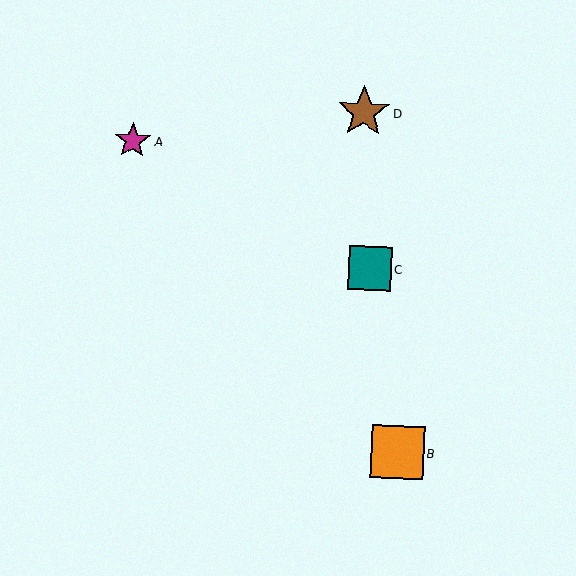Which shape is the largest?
The orange square (labeled B) is the largest.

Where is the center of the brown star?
The center of the brown star is at (364, 112).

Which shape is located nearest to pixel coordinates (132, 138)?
The magenta star (labeled A) at (133, 140) is nearest to that location.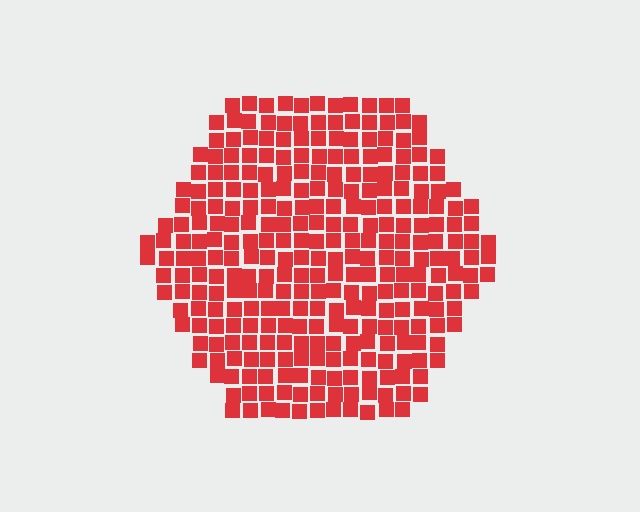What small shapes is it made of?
It is made of small squares.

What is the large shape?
The large shape is a hexagon.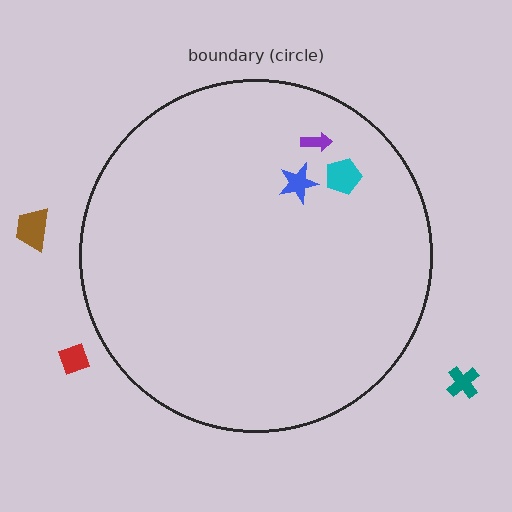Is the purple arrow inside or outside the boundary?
Inside.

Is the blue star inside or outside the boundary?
Inside.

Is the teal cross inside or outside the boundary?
Outside.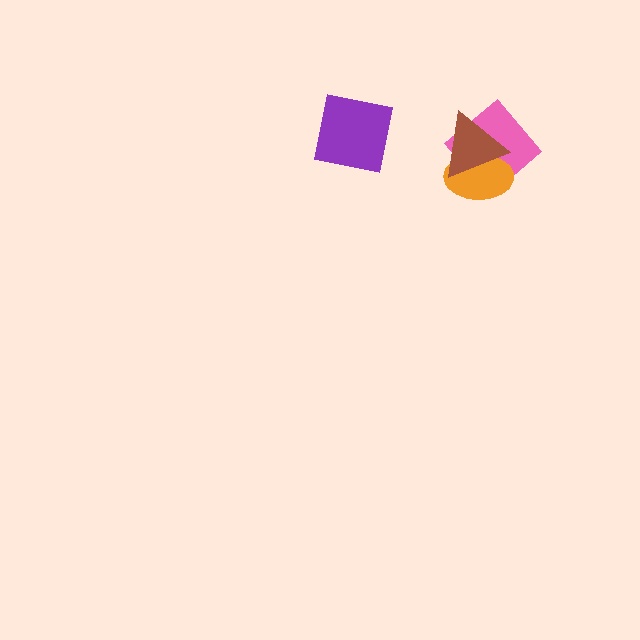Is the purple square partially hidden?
No, no other shape covers it.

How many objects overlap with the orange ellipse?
2 objects overlap with the orange ellipse.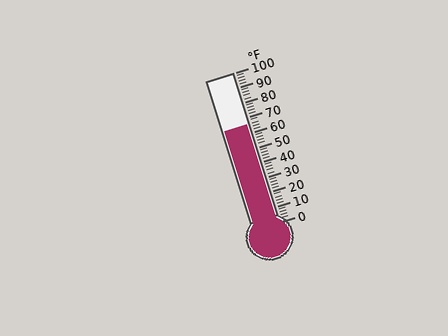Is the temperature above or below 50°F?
The temperature is above 50°F.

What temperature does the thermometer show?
The thermometer shows approximately 66°F.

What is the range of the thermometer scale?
The thermometer scale ranges from 0°F to 100°F.